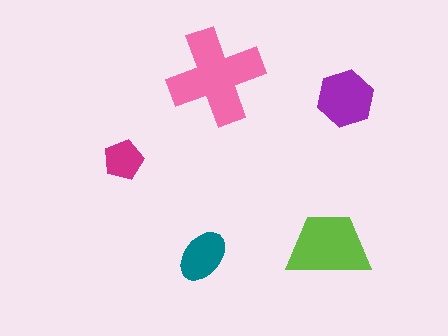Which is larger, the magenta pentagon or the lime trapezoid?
The lime trapezoid.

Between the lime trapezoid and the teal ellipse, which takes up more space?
The lime trapezoid.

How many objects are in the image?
There are 5 objects in the image.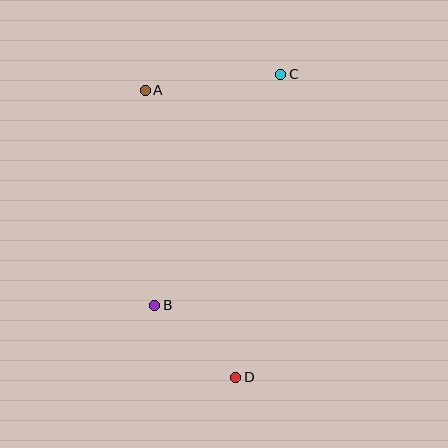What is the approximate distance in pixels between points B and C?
The distance between B and C is approximately 263 pixels.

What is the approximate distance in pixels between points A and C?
The distance between A and C is approximately 136 pixels.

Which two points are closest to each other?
Points B and D are closest to each other.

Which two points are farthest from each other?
Points C and D are farthest from each other.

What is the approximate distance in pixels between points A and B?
The distance between A and B is approximately 215 pixels.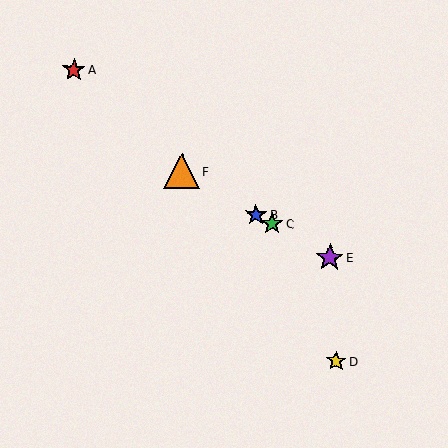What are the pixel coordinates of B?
Object B is at (256, 215).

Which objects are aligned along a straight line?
Objects B, C, E, F are aligned along a straight line.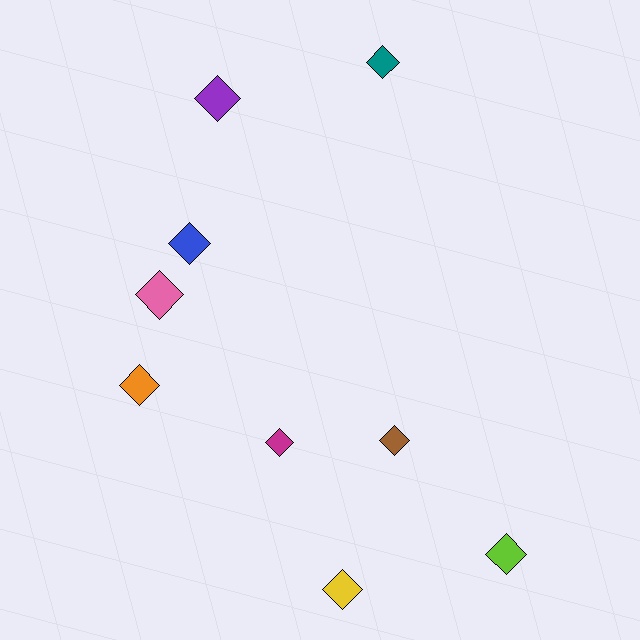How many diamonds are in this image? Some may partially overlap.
There are 9 diamonds.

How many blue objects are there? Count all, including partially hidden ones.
There is 1 blue object.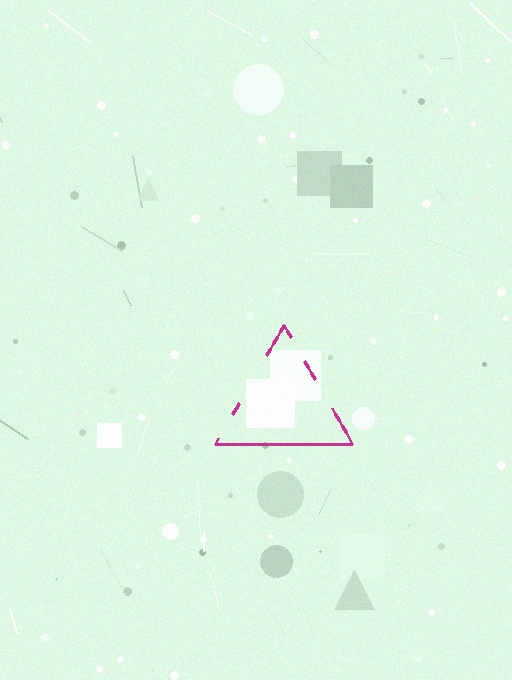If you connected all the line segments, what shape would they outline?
They would outline a triangle.